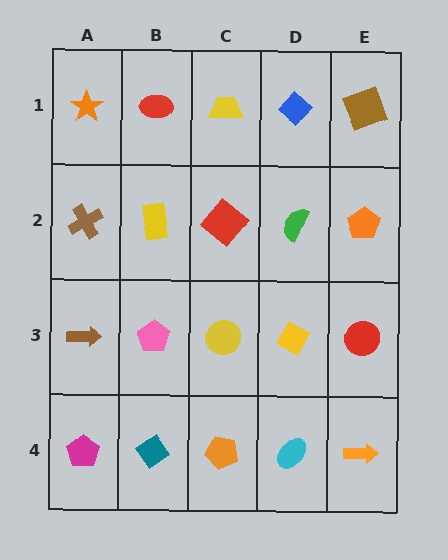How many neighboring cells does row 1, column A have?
2.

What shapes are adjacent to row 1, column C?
A red diamond (row 2, column C), a red ellipse (row 1, column B), a blue diamond (row 1, column D).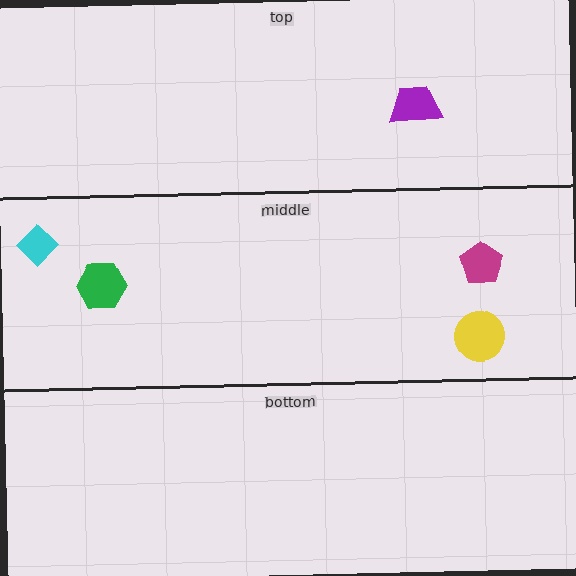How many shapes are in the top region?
1.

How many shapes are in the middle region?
4.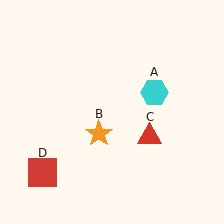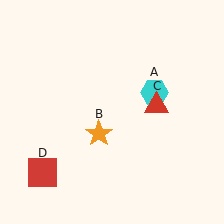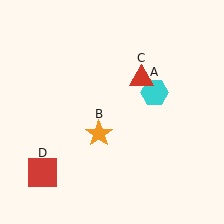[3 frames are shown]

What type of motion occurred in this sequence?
The red triangle (object C) rotated counterclockwise around the center of the scene.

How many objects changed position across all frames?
1 object changed position: red triangle (object C).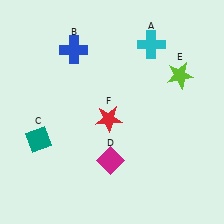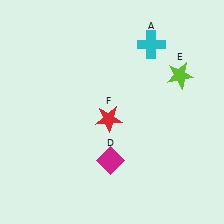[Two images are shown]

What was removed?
The blue cross (B), the teal diamond (C) were removed in Image 2.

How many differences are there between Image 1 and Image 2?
There are 2 differences between the two images.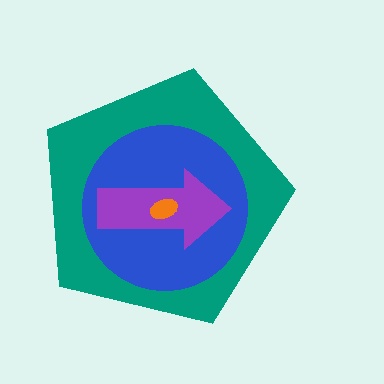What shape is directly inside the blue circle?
The purple arrow.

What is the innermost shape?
The orange ellipse.